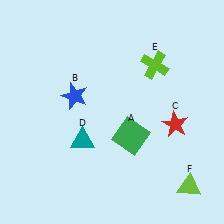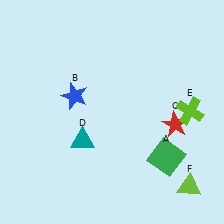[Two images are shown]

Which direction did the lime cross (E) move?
The lime cross (E) moved down.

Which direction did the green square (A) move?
The green square (A) moved right.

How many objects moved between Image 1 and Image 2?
2 objects moved between the two images.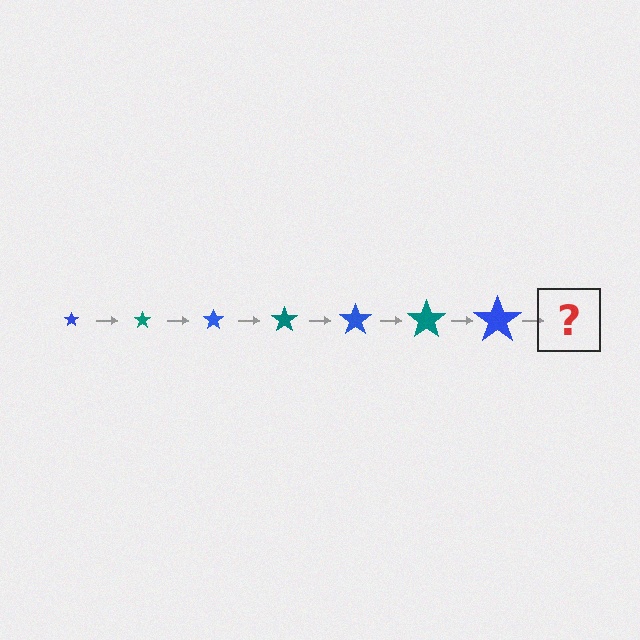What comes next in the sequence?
The next element should be a teal star, larger than the previous one.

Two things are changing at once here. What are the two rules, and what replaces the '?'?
The two rules are that the star grows larger each step and the color cycles through blue and teal. The '?' should be a teal star, larger than the previous one.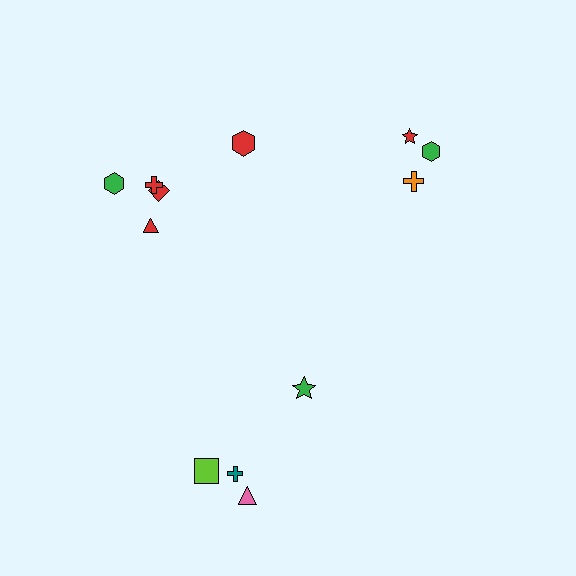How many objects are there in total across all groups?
There are 12 objects.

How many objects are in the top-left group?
There are 5 objects.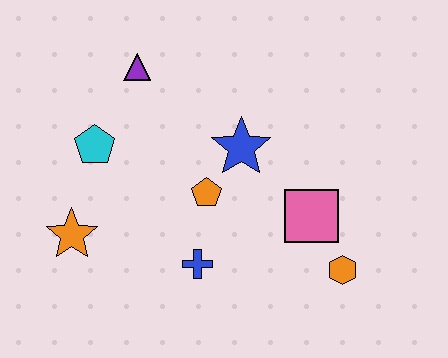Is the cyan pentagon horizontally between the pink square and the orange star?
Yes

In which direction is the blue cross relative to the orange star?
The blue cross is to the right of the orange star.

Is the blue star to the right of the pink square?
No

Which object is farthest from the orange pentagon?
The orange hexagon is farthest from the orange pentagon.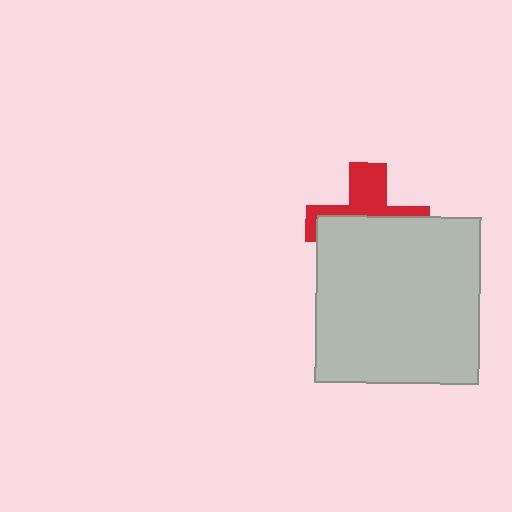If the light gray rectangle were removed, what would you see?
You would see the complete red cross.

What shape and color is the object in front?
The object in front is a light gray rectangle.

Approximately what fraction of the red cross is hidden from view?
Roughly 61% of the red cross is hidden behind the light gray rectangle.